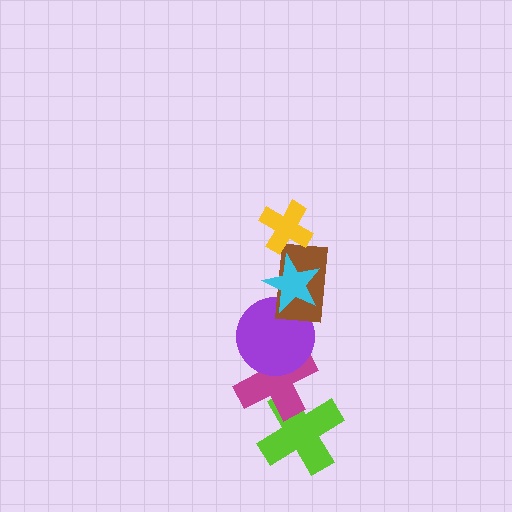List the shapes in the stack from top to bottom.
From top to bottom: the yellow cross, the cyan star, the brown rectangle, the purple circle, the magenta cross, the lime cross.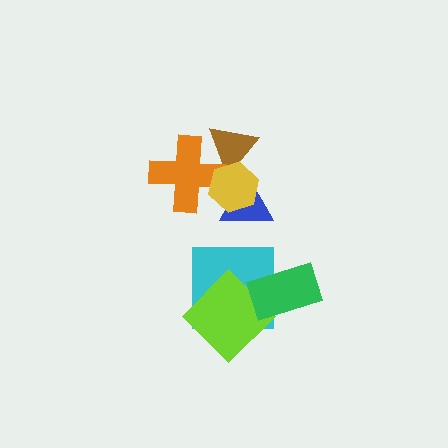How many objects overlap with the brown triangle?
2 objects overlap with the brown triangle.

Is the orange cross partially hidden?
Yes, it is partially covered by another shape.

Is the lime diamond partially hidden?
Yes, it is partially covered by another shape.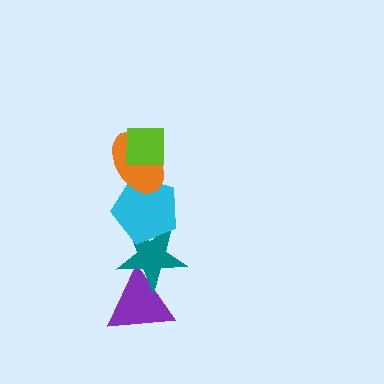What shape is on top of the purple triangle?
The teal star is on top of the purple triangle.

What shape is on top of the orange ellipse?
The lime square is on top of the orange ellipse.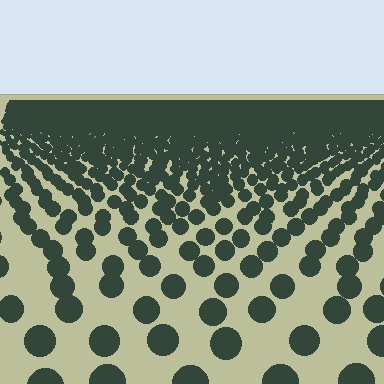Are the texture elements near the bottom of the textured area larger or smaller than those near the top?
Larger. Near the bottom, elements are closer to the viewer and appear at a bigger on-screen size.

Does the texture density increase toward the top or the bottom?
Density increases toward the top.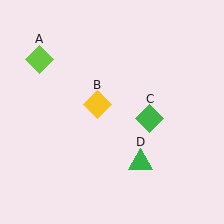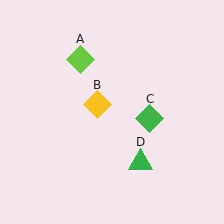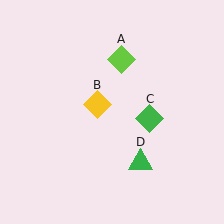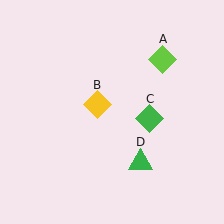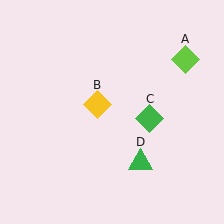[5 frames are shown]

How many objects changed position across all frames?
1 object changed position: lime diamond (object A).